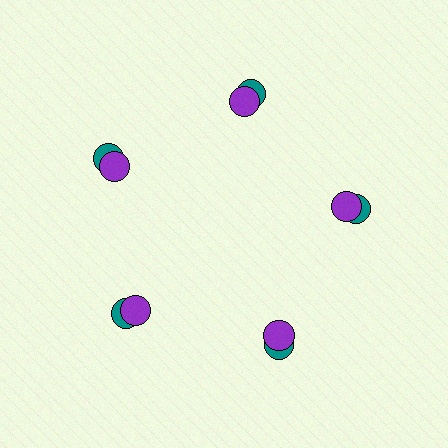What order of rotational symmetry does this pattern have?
This pattern has 5-fold rotational symmetry.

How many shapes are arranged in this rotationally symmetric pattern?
There are 10 shapes, arranged in 5 groups of 2.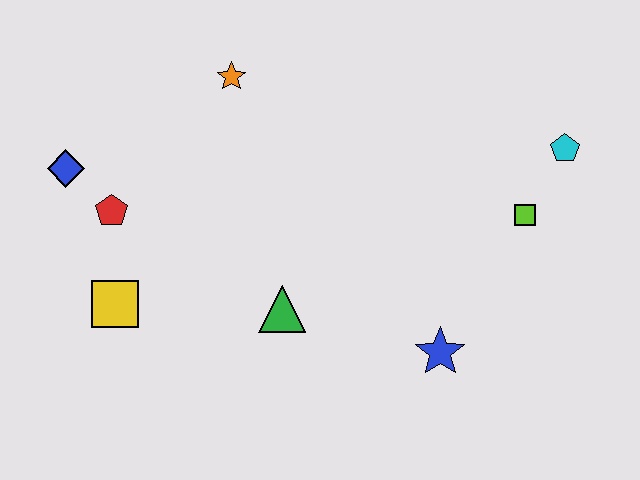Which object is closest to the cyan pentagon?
The lime square is closest to the cyan pentagon.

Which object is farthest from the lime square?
The blue diamond is farthest from the lime square.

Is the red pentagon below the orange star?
Yes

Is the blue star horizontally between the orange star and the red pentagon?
No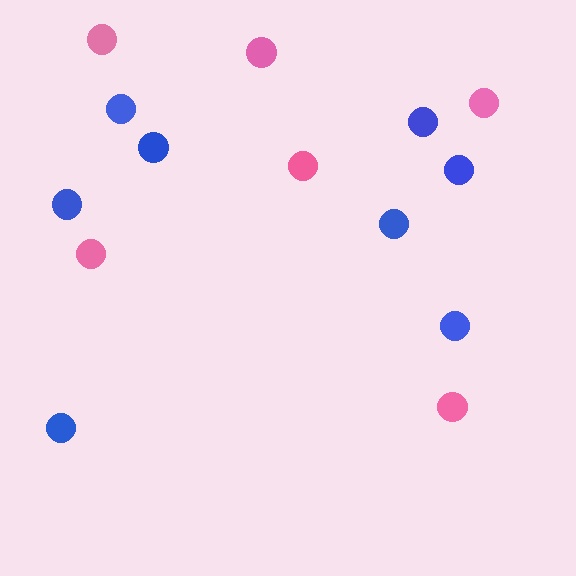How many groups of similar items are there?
There are 2 groups: one group of blue circles (8) and one group of pink circles (6).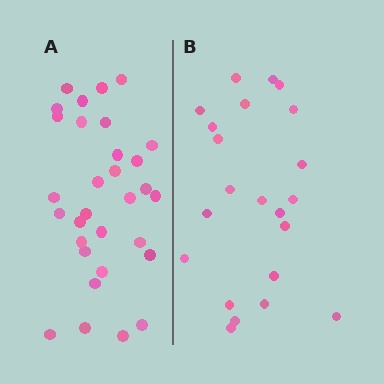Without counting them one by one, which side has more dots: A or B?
Region A (the left region) has more dots.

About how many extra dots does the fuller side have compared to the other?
Region A has roughly 8 or so more dots than region B.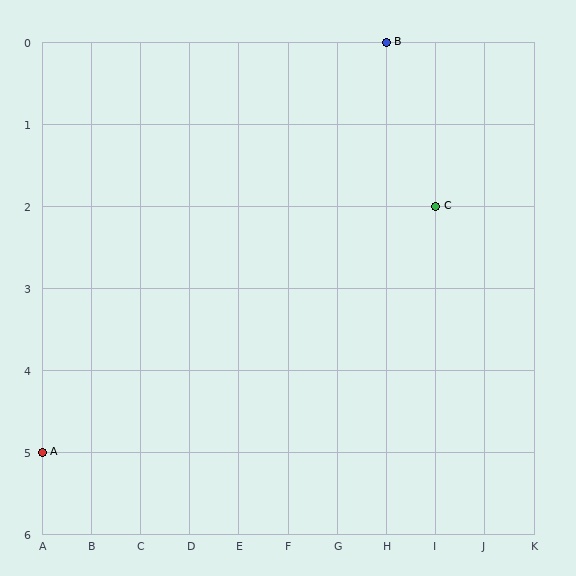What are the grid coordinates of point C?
Point C is at grid coordinates (I, 2).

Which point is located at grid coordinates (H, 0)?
Point B is at (H, 0).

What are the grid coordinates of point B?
Point B is at grid coordinates (H, 0).